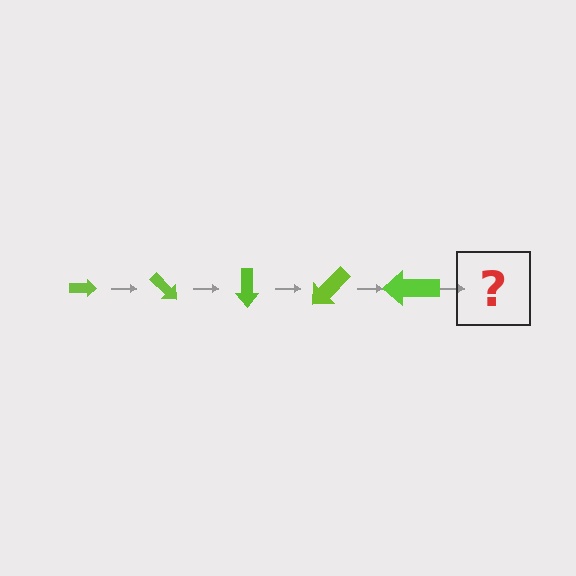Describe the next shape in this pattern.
It should be an arrow, larger than the previous one and rotated 225 degrees from the start.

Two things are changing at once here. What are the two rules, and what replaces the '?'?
The two rules are that the arrow grows larger each step and it rotates 45 degrees each step. The '?' should be an arrow, larger than the previous one and rotated 225 degrees from the start.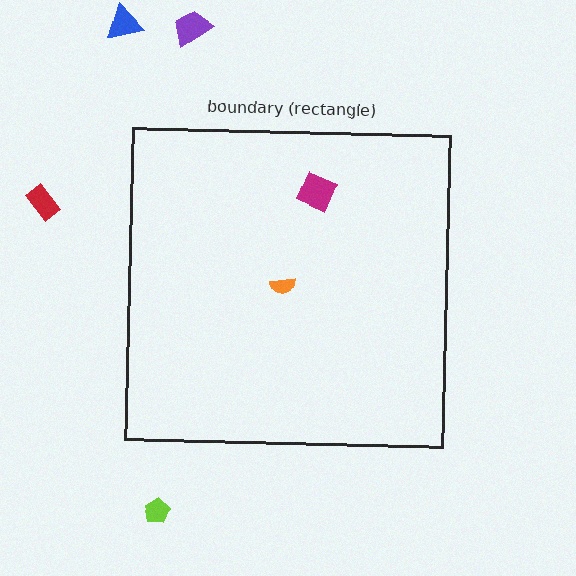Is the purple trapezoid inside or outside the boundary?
Outside.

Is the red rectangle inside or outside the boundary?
Outside.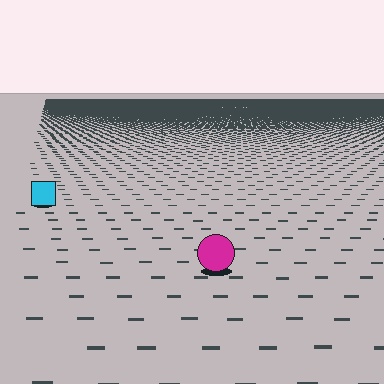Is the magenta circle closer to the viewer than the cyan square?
Yes. The magenta circle is closer — you can tell from the texture gradient: the ground texture is coarser near it.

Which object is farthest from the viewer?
The cyan square is farthest from the viewer. It appears smaller and the ground texture around it is denser.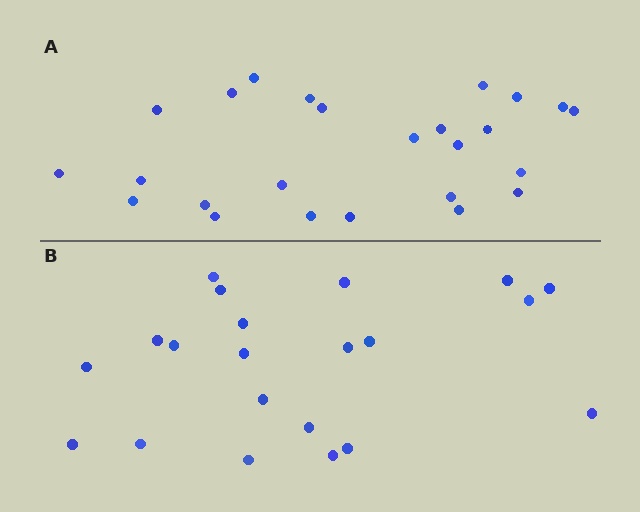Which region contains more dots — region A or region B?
Region A (the top region) has more dots.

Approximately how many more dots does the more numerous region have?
Region A has about 4 more dots than region B.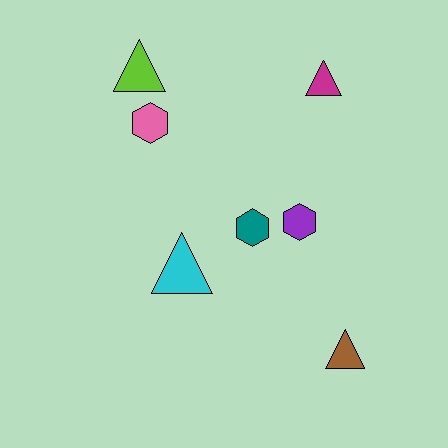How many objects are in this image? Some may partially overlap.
There are 7 objects.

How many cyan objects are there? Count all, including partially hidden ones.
There is 1 cyan object.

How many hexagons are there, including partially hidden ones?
There are 3 hexagons.